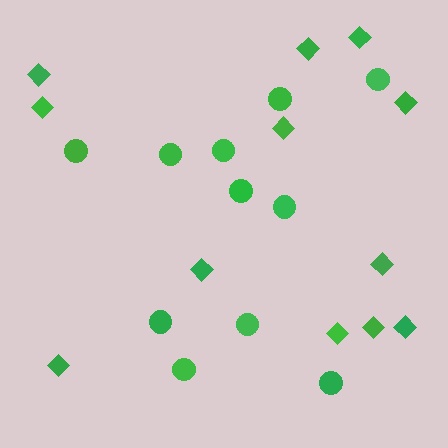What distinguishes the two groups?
There are 2 groups: one group of circles (11) and one group of diamonds (12).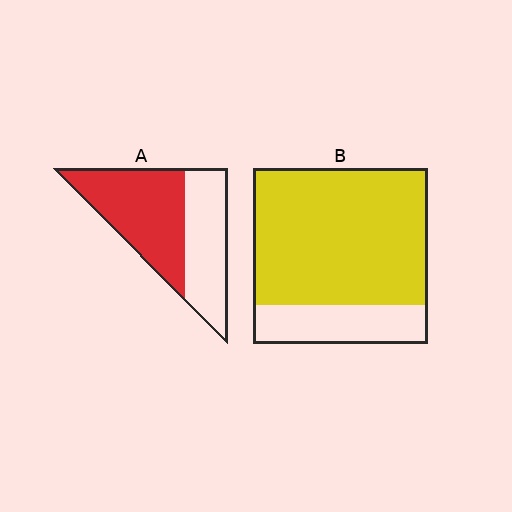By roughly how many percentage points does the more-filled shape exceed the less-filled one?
By roughly 20 percentage points (B over A).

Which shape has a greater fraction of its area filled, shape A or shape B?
Shape B.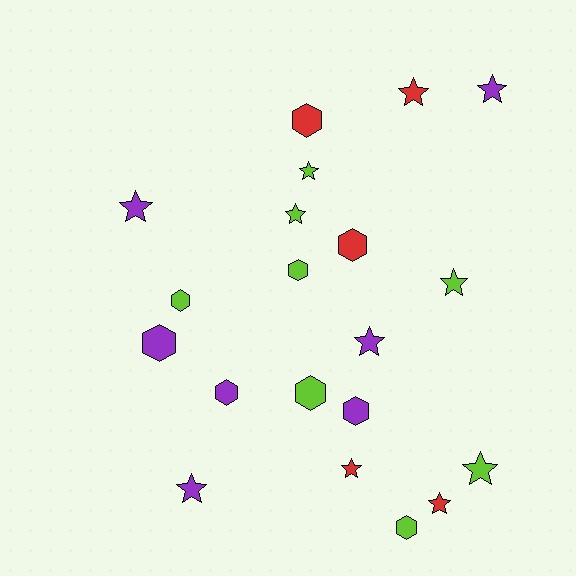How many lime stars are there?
There are 4 lime stars.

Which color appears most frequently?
Lime, with 8 objects.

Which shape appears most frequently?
Star, with 11 objects.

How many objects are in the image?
There are 20 objects.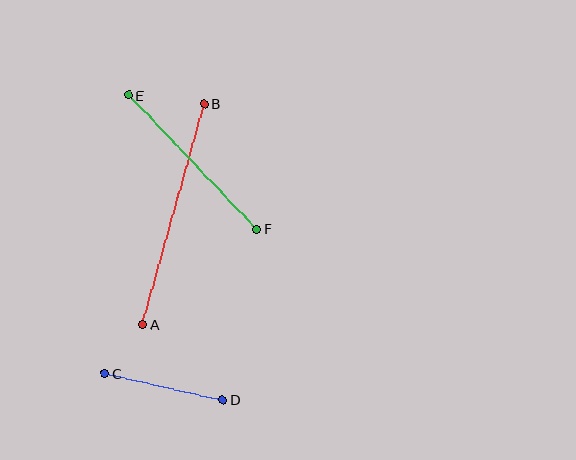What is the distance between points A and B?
The distance is approximately 229 pixels.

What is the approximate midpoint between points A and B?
The midpoint is at approximately (174, 214) pixels.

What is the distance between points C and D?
The distance is approximately 121 pixels.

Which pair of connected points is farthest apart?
Points A and B are farthest apart.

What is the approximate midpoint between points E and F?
The midpoint is at approximately (193, 162) pixels.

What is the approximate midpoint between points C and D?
The midpoint is at approximately (164, 387) pixels.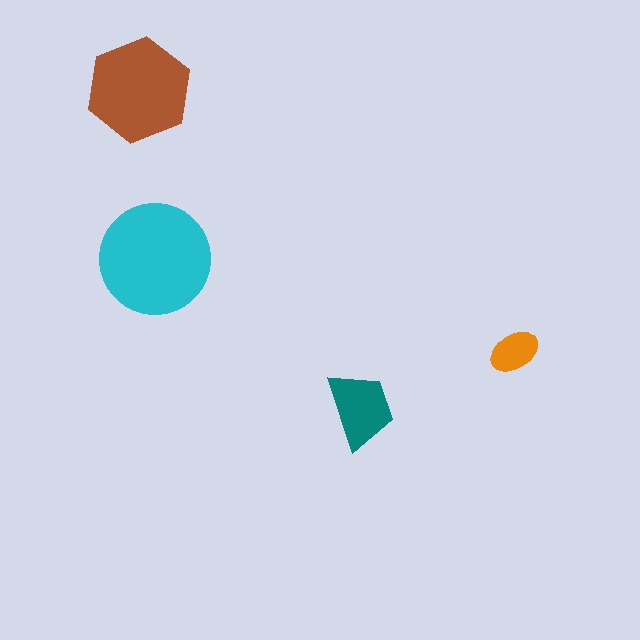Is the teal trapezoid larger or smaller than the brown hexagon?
Smaller.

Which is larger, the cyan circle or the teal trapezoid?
The cyan circle.